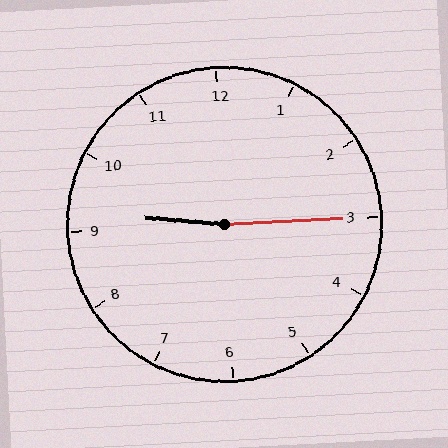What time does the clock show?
9:15.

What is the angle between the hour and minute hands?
Approximately 172 degrees.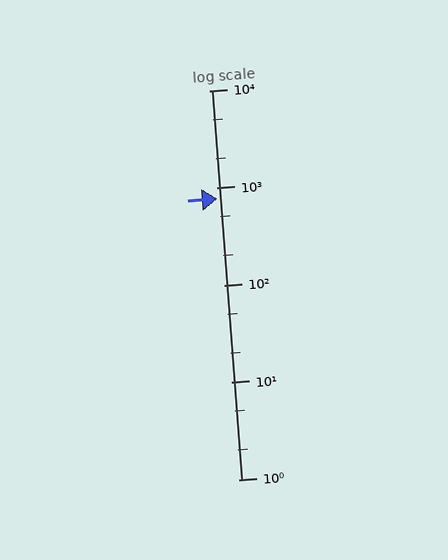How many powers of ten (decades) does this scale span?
The scale spans 4 decades, from 1 to 10000.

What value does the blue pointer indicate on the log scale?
The pointer indicates approximately 770.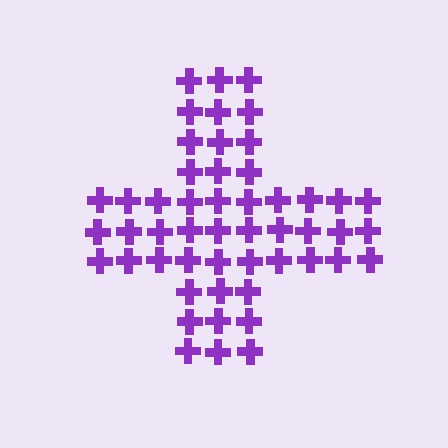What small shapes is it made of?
It is made of small crosses.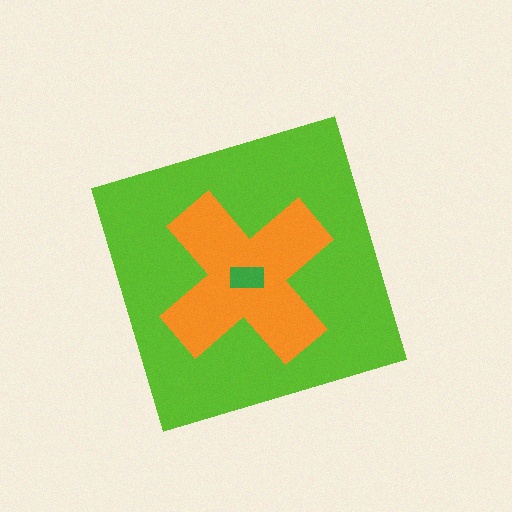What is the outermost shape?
The lime diamond.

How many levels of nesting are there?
3.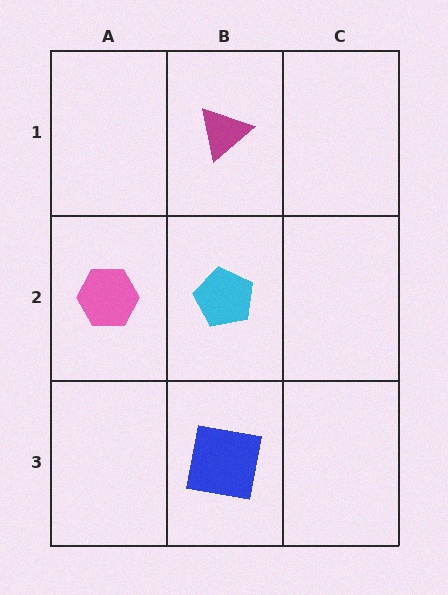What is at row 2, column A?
A pink hexagon.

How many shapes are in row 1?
1 shape.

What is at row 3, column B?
A blue square.